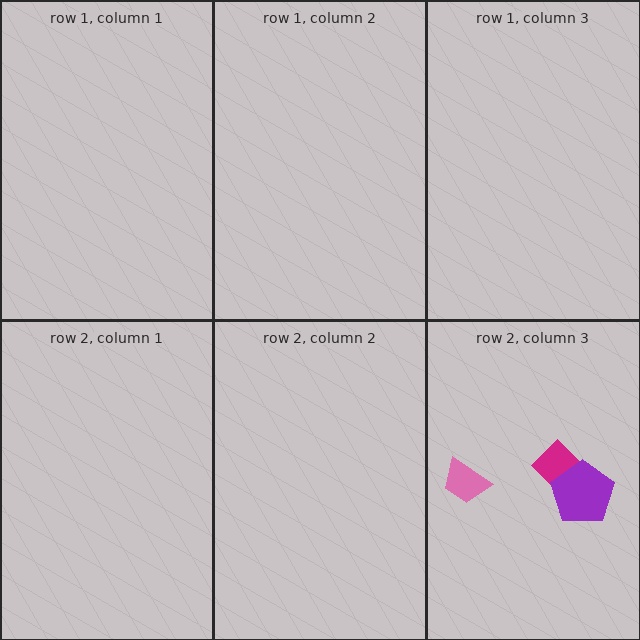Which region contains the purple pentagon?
The row 2, column 3 region.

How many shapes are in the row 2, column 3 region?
3.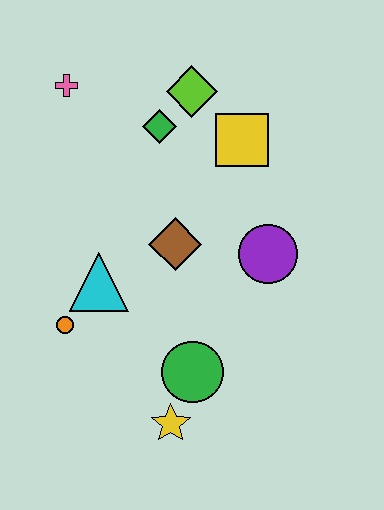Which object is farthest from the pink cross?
The yellow star is farthest from the pink cross.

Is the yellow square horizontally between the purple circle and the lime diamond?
Yes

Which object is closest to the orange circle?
The cyan triangle is closest to the orange circle.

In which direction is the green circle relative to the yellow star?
The green circle is above the yellow star.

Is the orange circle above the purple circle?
No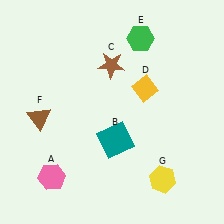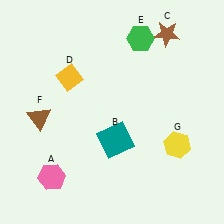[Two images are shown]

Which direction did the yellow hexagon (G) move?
The yellow hexagon (G) moved up.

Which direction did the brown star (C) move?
The brown star (C) moved right.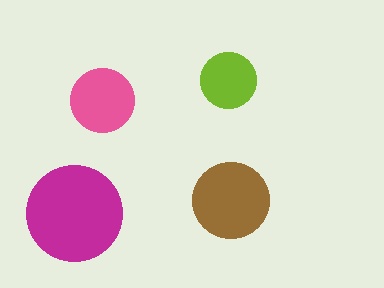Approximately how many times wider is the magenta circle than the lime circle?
About 1.5 times wider.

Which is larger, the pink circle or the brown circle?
The brown one.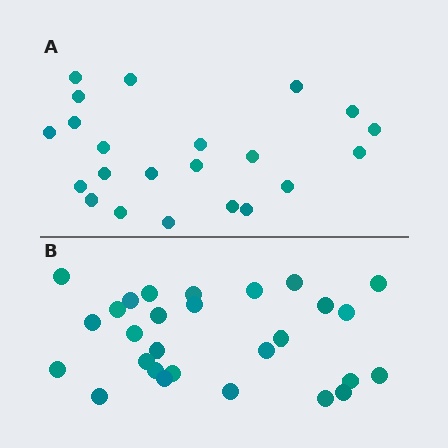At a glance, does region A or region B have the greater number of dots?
Region B (the bottom region) has more dots.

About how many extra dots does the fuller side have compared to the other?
Region B has about 6 more dots than region A.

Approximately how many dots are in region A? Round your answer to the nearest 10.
About 20 dots. (The exact count is 22, which rounds to 20.)